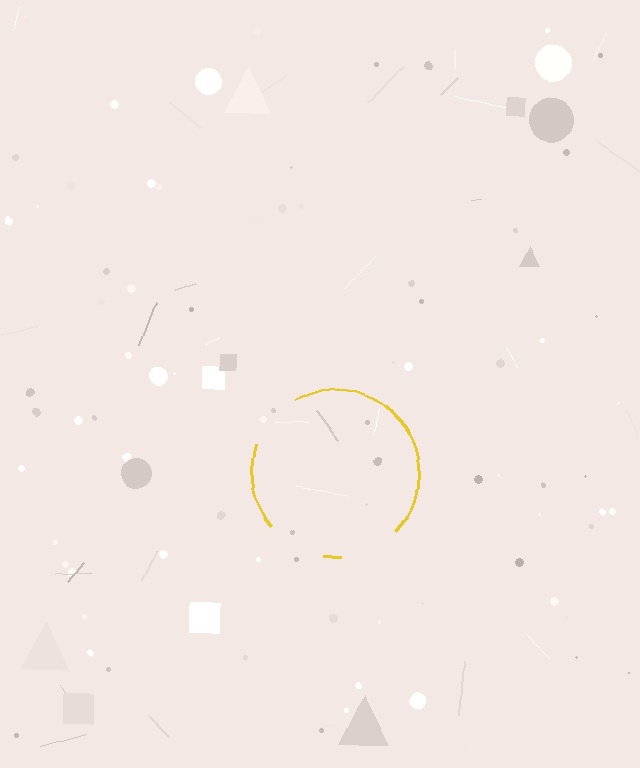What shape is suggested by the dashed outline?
The dashed outline suggests a circle.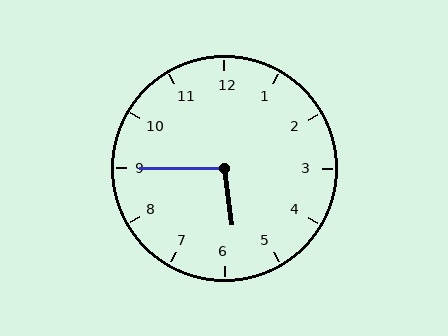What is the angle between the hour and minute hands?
Approximately 98 degrees.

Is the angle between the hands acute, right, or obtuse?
It is obtuse.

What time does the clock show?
5:45.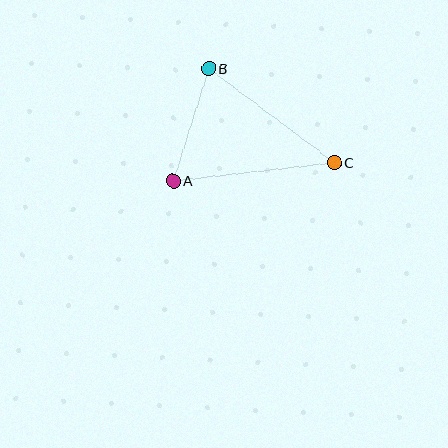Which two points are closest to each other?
Points A and B are closest to each other.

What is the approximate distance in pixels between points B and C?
The distance between B and C is approximately 157 pixels.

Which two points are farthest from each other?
Points A and C are farthest from each other.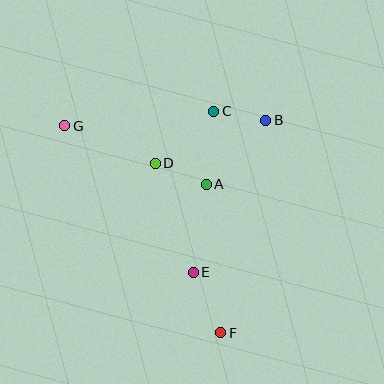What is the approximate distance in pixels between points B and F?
The distance between B and F is approximately 217 pixels.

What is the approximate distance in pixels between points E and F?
The distance between E and F is approximately 67 pixels.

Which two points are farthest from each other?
Points F and G are farthest from each other.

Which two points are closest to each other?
Points B and C are closest to each other.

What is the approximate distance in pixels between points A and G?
The distance between A and G is approximately 153 pixels.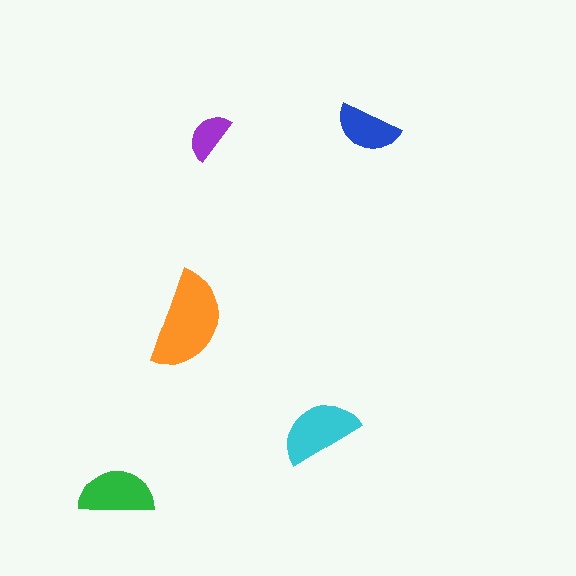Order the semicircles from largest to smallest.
the orange one, the cyan one, the green one, the blue one, the purple one.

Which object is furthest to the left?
The green semicircle is leftmost.